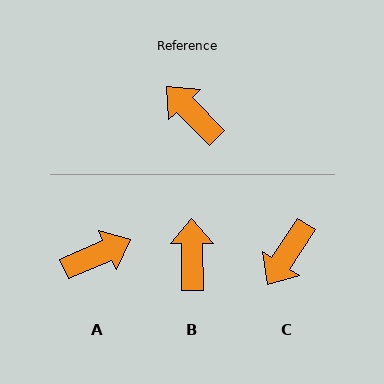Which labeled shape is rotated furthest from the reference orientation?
A, about 110 degrees away.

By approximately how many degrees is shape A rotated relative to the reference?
Approximately 110 degrees clockwise.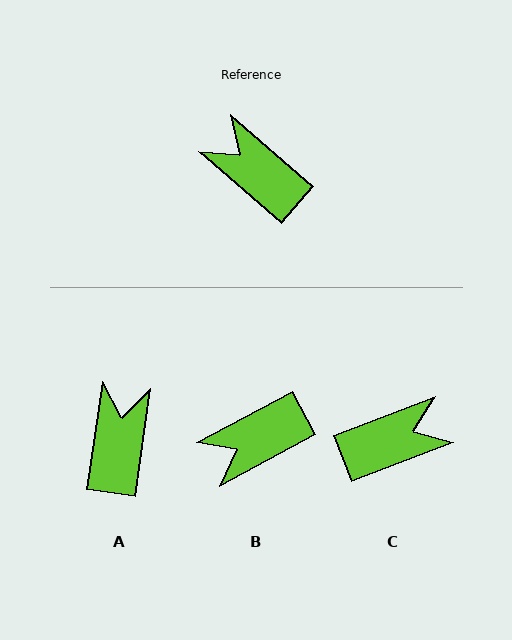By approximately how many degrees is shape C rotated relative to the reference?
Approximately 118 degrees clockwise.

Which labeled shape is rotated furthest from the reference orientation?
C, about 118 degrees away.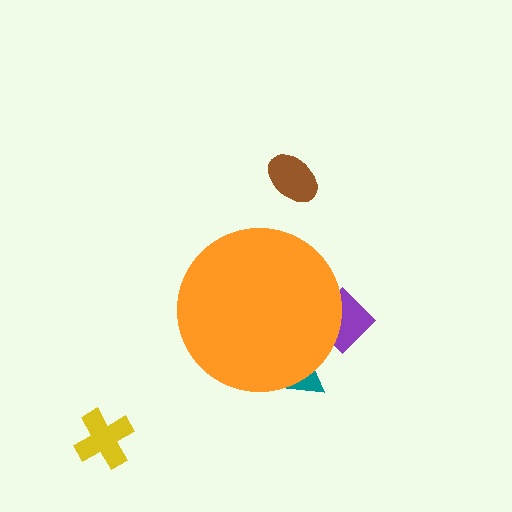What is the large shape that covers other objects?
An orange circle.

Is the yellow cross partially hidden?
No, the yellow cross is fully visible.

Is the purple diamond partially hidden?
Yes, the purple diamond is partially hidden behind the orange circle.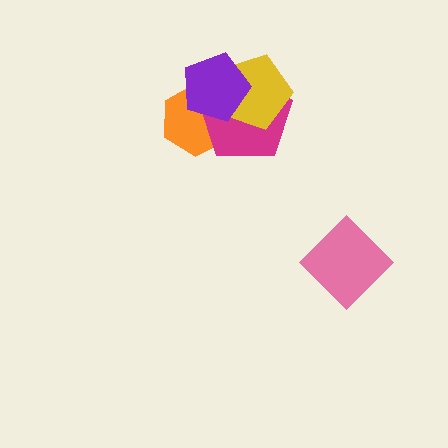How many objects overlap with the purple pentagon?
3 objects overlap with the purple pentagon.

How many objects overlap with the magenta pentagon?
3 objects overlap with the magenta pentagon.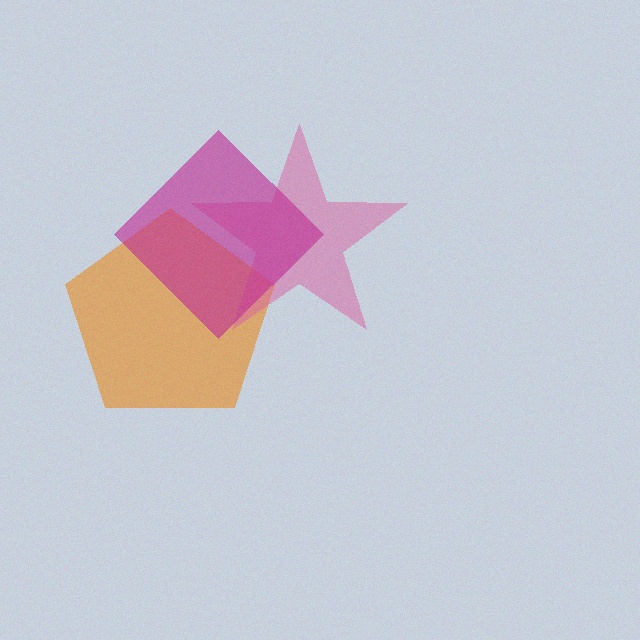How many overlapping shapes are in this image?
There are 3 overlapping shapes in the image.